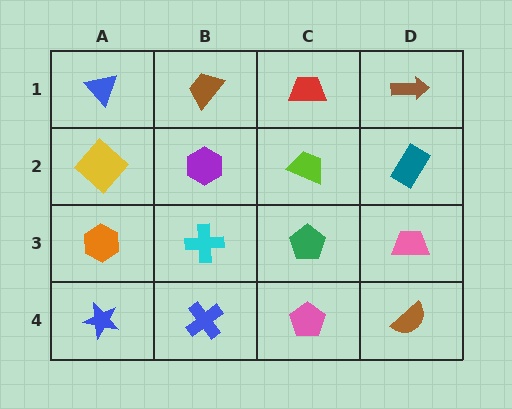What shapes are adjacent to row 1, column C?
A lime trapezoid (row 2, column C), a brown trapezoid (row 1, column B), a brown arrow (row 1, column D).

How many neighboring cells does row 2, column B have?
4.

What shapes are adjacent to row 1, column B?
A purple hexagon (row 2, column B), a blue triangle (row 1, column A), a red trapezoid (row 1, column C).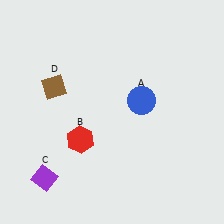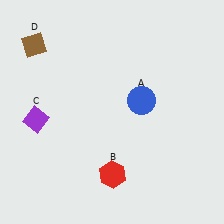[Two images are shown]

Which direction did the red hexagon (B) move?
The red hexagon (B) moved down.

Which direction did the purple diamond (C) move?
The purple diamond (C) moved up.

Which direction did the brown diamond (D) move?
The brown diamond (D) moved up.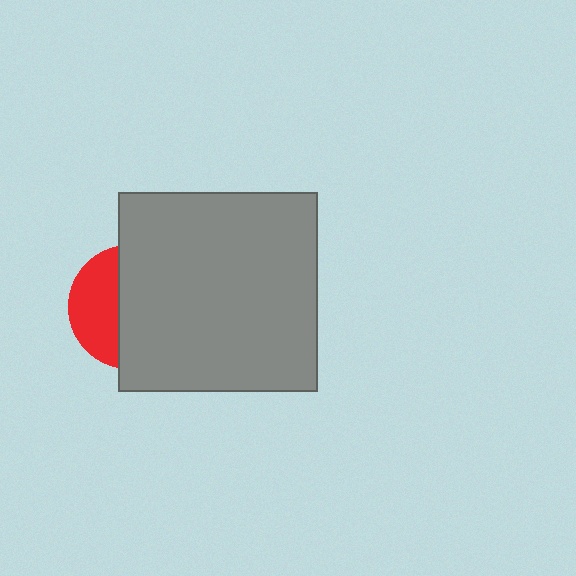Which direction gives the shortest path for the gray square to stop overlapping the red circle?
Moving right gives the shortest separation.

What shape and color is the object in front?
The object in front is a gray square.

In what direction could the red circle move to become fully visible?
The red circle could move left. That would shift it out from behind the gray square entirely.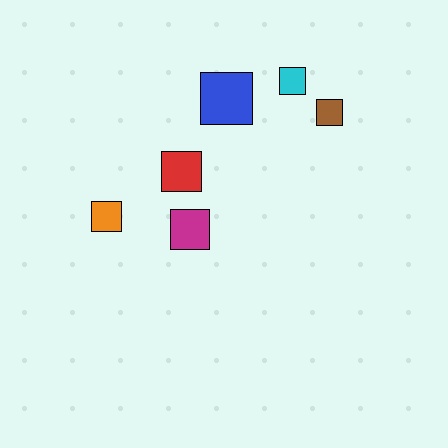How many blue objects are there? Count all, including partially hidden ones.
There is 1 blue object.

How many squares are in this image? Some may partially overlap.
There are 6 squares.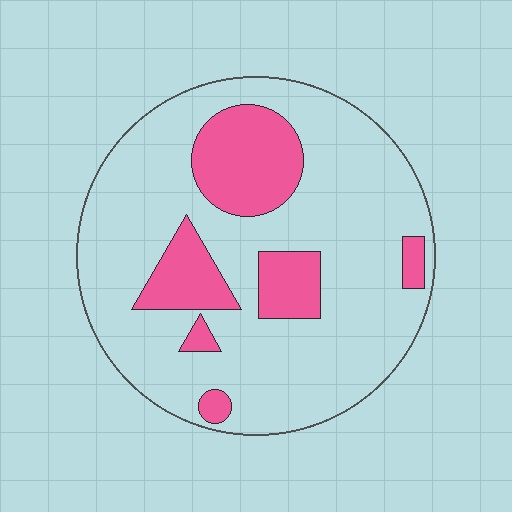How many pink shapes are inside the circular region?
6.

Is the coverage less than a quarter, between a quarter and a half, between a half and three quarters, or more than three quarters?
Less than a quarter.